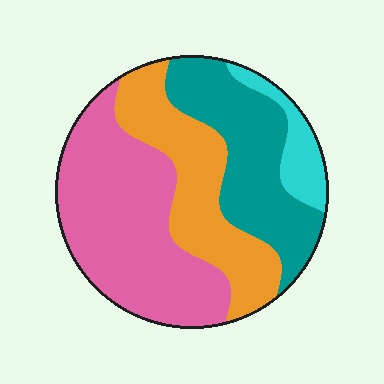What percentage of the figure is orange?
Orange takes up about one quarter (1/4) of the figure.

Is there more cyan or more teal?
Teal.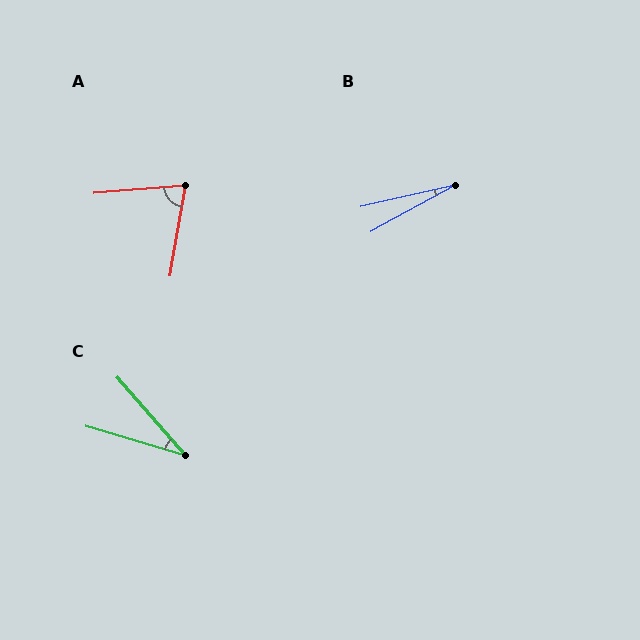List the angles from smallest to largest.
B (16°), C (32°), A (76°).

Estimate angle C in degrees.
Approximately 32 degrees.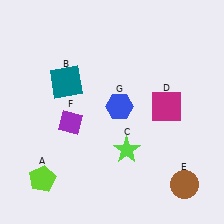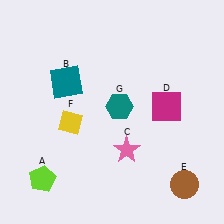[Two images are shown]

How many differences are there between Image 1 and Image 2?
There are 3 differences between the two images.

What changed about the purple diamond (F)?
In Image 1, F is purple. In Image 2, it changed to yellow.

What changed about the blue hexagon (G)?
In Image 1, G is blue. In Image 2, it changed to teal.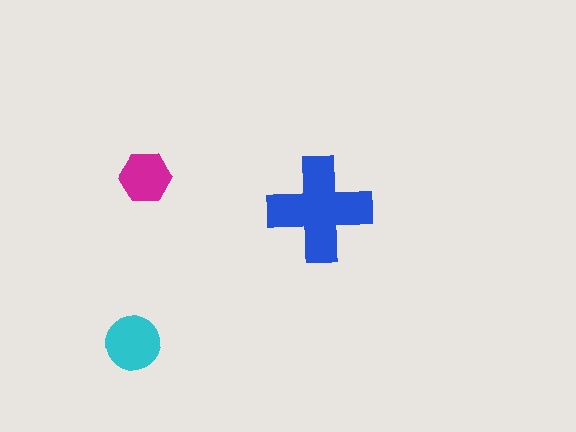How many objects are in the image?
There are 3 objects in the image.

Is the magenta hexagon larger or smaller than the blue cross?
Smaller.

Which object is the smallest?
The magenta hexagon.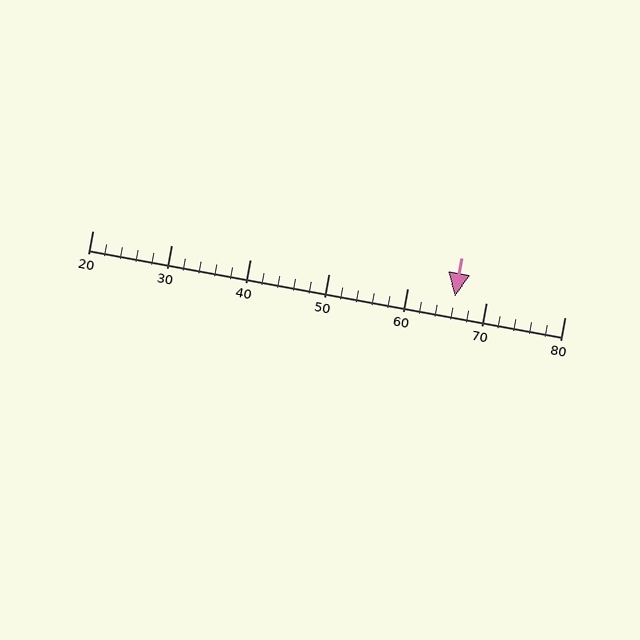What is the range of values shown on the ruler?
The ruler shows values from 20 to 80.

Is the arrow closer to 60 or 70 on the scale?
The arrow is closer to 70.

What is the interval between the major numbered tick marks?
The major tick marks are spaced 10 units apart.